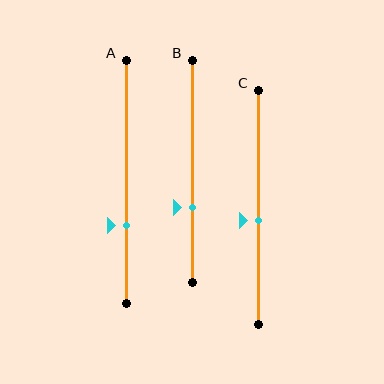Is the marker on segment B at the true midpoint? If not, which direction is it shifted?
No, the marker on segment B is shifted downward by about 16% of the segment length.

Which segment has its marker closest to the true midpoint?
Segment C has its marker closest to the true midpoint.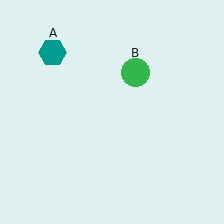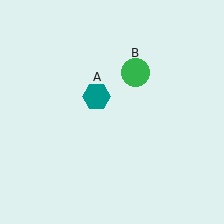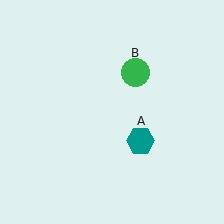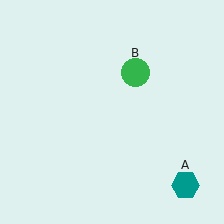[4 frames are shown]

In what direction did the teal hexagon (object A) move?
The teal hexagon (object A) moved down and to the right.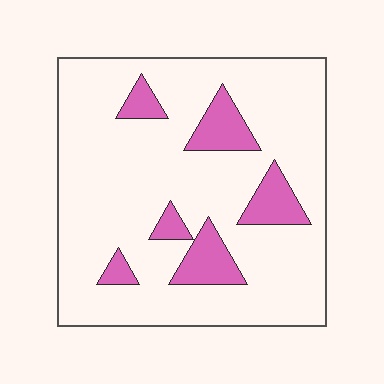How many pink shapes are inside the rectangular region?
6.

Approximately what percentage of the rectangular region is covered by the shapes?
Approximately 15%.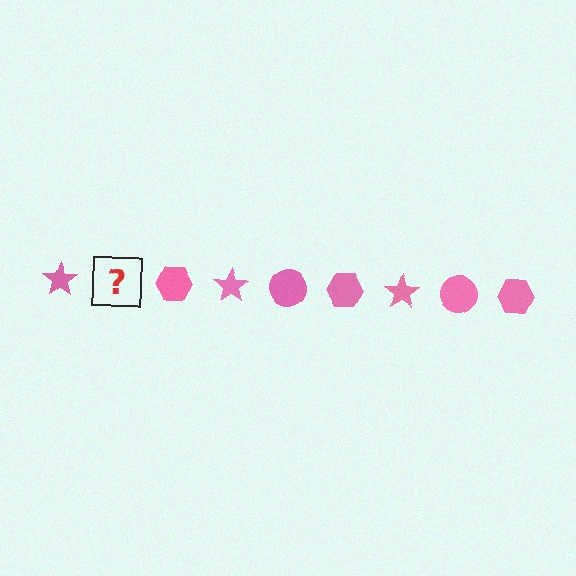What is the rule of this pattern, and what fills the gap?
The rule is that the pattern cycles through star, circle, hexagon shapes in pink. The gap should be filled with a pink circle.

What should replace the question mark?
The question mark should be replaced with a pink circle.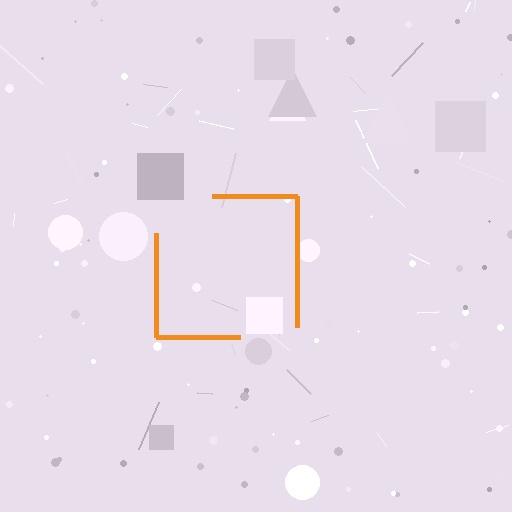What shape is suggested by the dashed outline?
The dashed outline suggests a square.